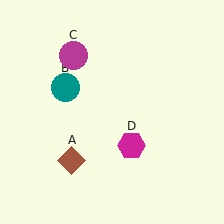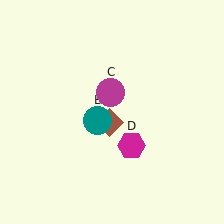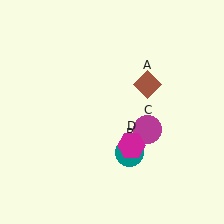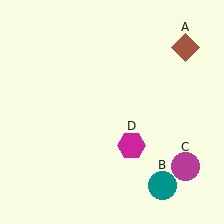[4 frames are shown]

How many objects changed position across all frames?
3 objects changed position: brown diamond (object A), teal circle (object B), magenta circle (object C).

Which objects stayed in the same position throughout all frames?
Magenta hexagon (object D) remained stationary.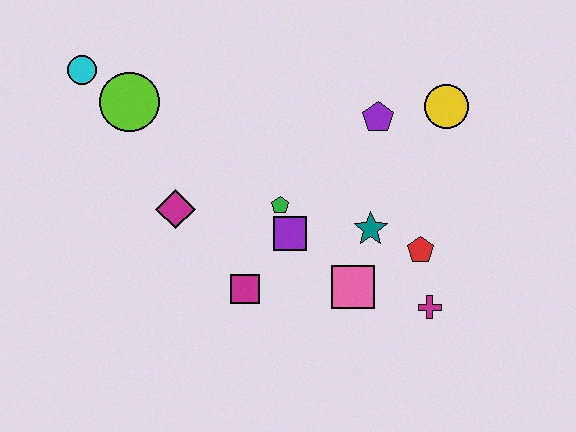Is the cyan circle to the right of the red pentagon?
No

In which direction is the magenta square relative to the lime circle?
The magenta square is below the lime circle.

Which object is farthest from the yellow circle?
The cyan circle is farthest from the yellow circle.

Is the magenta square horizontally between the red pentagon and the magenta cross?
No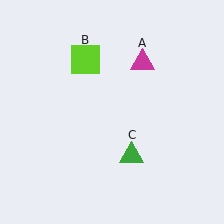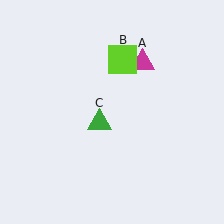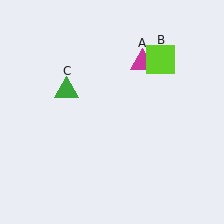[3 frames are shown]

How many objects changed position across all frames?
2 objects changed position: lime square (object B), green triangle (object C).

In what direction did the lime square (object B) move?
The lime square (object B) moved right.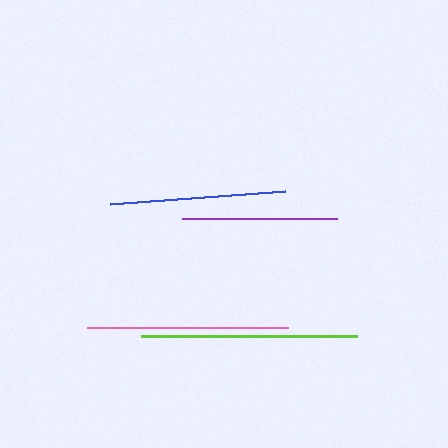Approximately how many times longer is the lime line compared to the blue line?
The lime line is approximately 1.2 times the length of the blue line.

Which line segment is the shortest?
The purple line is the shortest at approximately 155 pixels.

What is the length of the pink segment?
The pink segment is approximately 201 pixels long.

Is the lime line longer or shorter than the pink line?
The lime line is longer than the pink line.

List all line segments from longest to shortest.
From longest to shortest: lime, pink, blue, purple.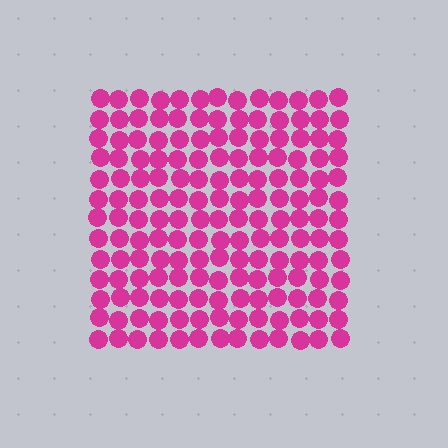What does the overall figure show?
The overall figure shows a square.